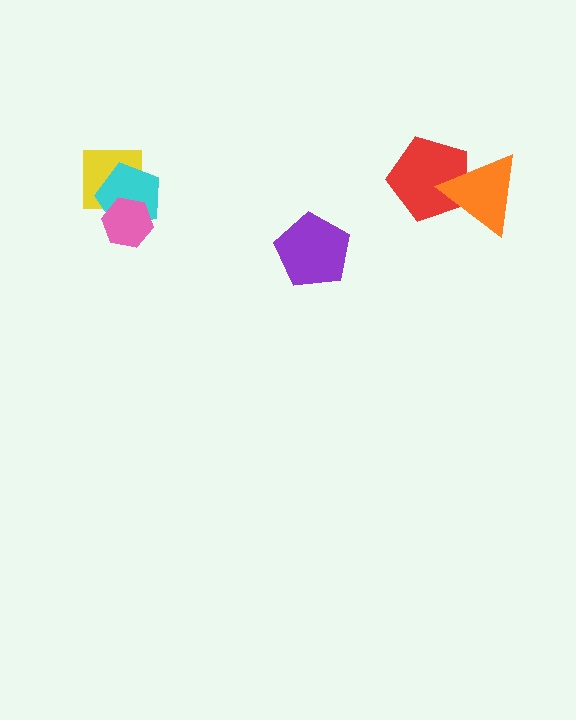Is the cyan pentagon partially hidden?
Yes, it is partially covered by another shape.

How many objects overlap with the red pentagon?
1 object overlaps with the red pentagon.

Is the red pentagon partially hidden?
Yes, it is partially covered by another shape.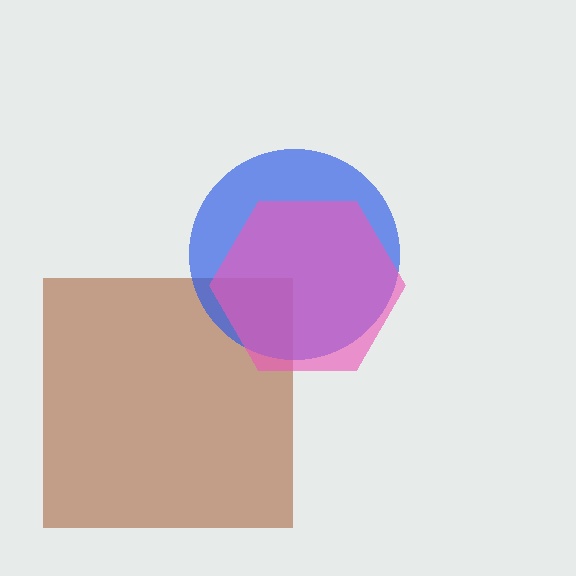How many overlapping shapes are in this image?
There are 3 overlapping shapes in the image.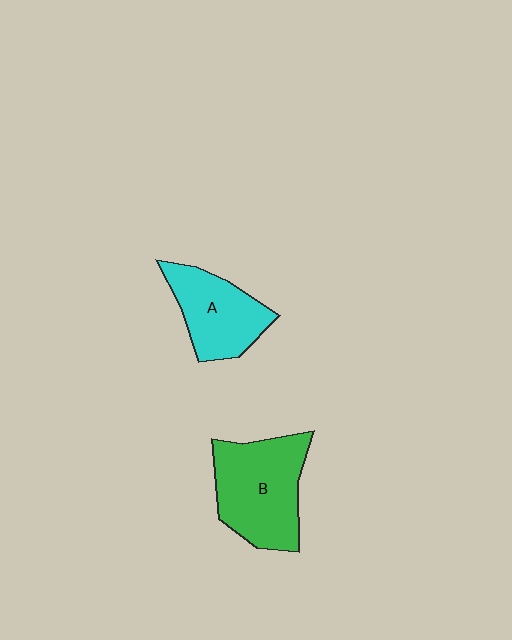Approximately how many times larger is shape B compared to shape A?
Approximately 1.4 times.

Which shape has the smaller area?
Shape A (cyan).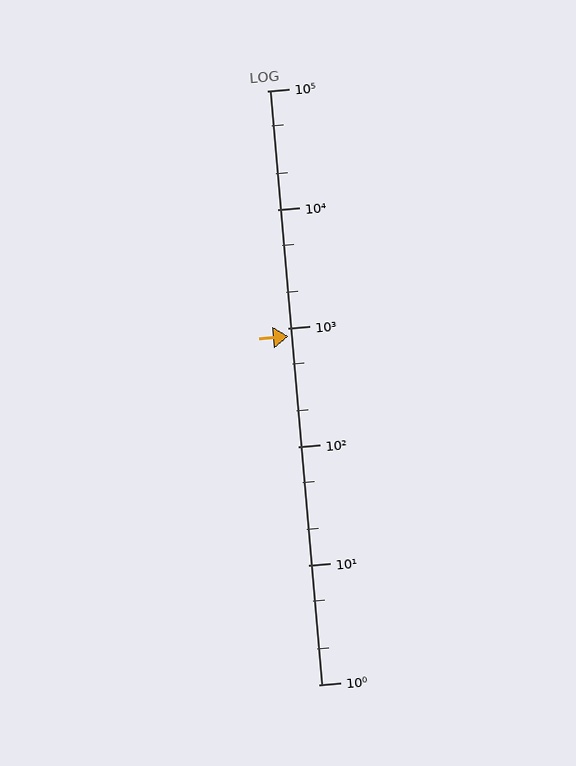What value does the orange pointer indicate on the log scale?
The pointer indicates approximately 850.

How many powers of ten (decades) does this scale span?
The scale spans 5 decades, from 1 to 100000.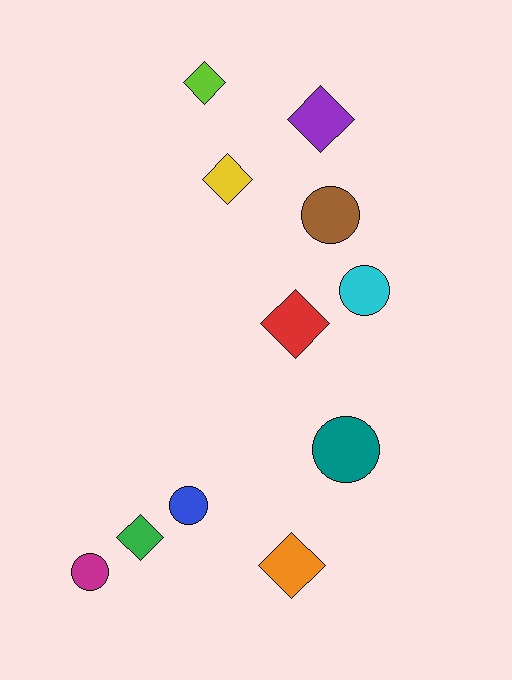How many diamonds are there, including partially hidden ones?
There are 6 diamonds.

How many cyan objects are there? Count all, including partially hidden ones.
There is 1 cyan object.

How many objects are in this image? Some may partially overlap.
There are 11 objects.